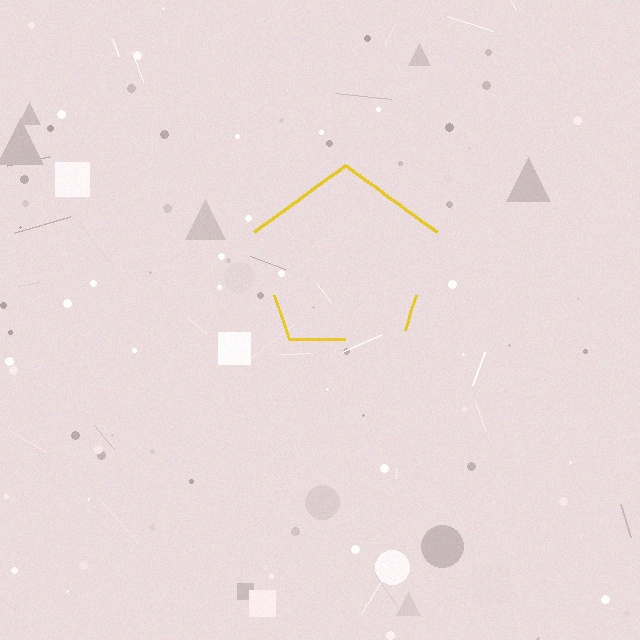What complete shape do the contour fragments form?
The contour fragments form a pentagon.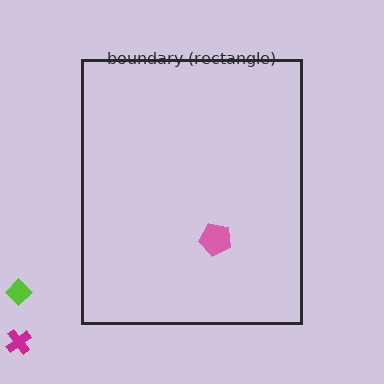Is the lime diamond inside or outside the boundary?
Outside.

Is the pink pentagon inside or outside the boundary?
Inside.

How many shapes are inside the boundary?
1 inside, 2 outside.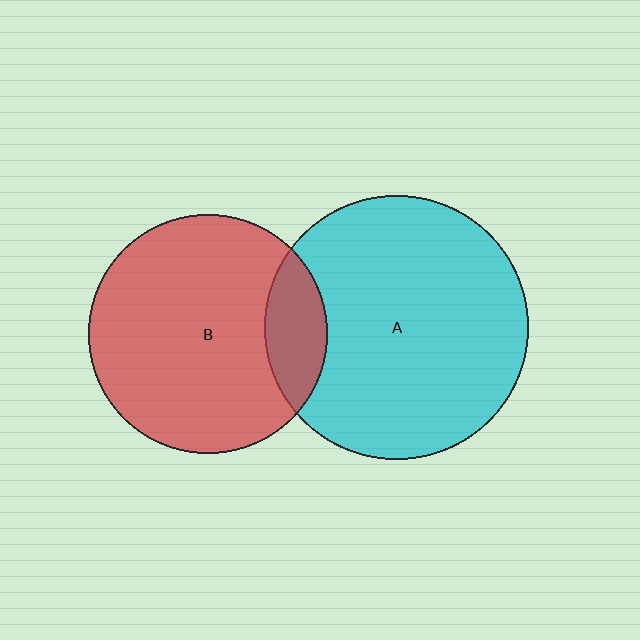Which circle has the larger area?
Circle A (cyan).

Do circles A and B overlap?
Yes.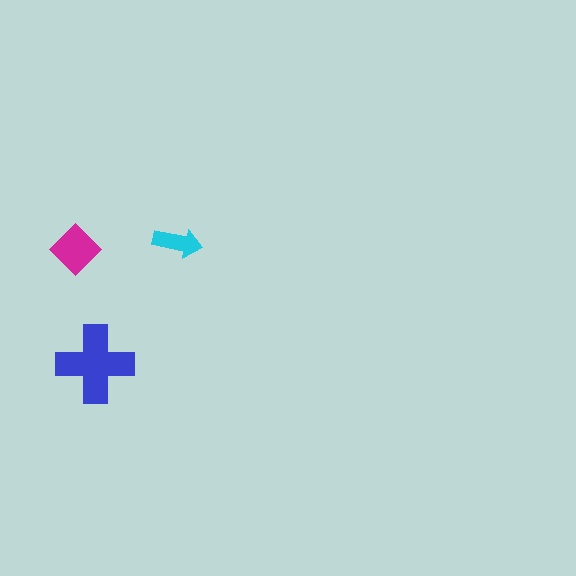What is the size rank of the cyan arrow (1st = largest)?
3rd.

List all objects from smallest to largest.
The cyan arrow, the magenta diamond, the blue cross.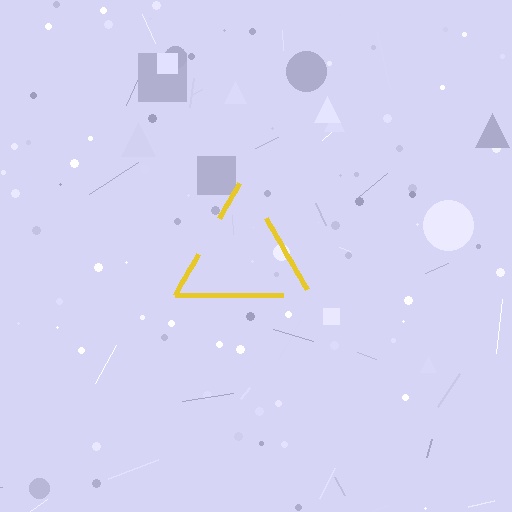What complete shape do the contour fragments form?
The contour fragments form a triangle.